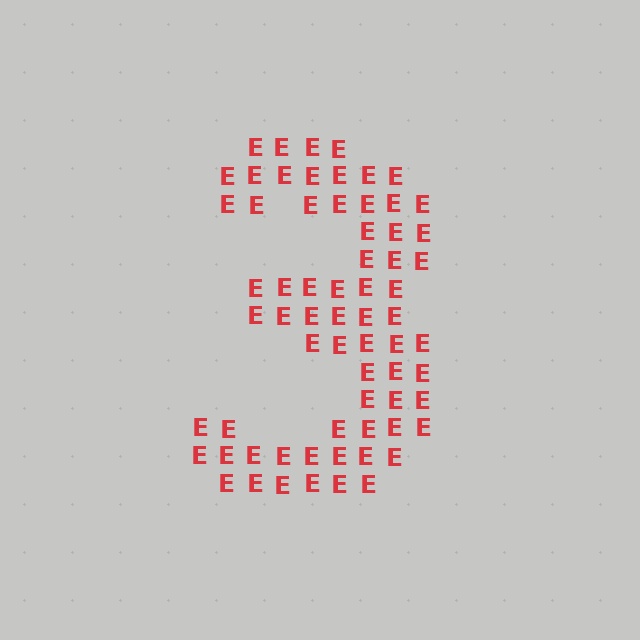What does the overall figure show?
The overall figure shows the digit 3.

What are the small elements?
The small elements are letter E's.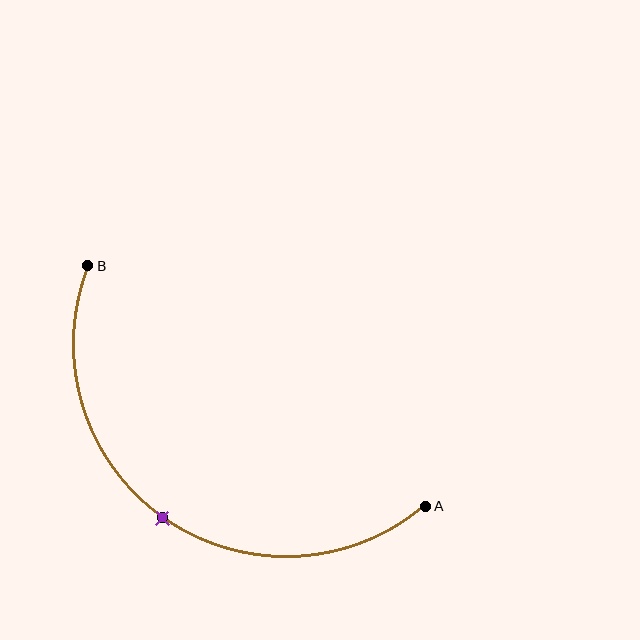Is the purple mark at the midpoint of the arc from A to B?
Yes. The purple mark lies on the arc at equal arc-length from both A and B — it is the arc midpoint.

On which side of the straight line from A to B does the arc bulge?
The arc bulges below and to the left of the straight line connecting A and B.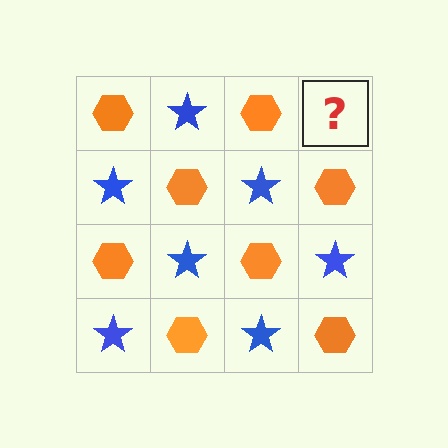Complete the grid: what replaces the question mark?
The question mark should be replaced with a blue star.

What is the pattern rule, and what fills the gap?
The rule is that it alternates orange hexagon and blue star in a checkerboard pattern. The gap should be filled with a blue star.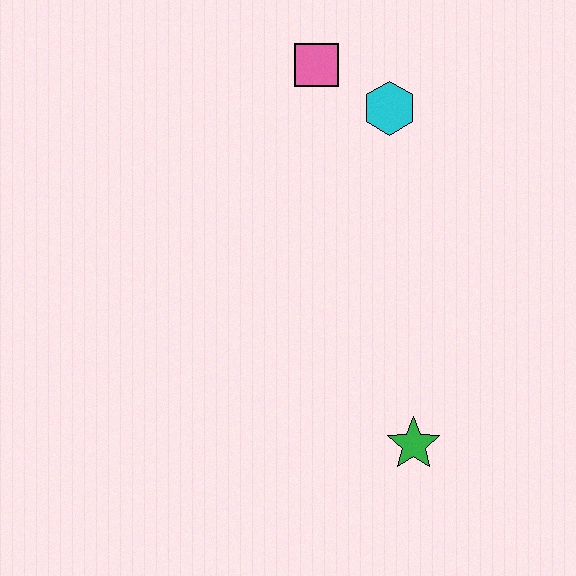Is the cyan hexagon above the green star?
Yes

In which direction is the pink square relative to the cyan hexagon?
The pink square is to the left of the cyan hexagon.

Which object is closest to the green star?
The cyan hexagon is closest to the green star.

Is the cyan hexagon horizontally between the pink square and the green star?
Yes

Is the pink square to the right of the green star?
No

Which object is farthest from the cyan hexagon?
The green star is farthest from the cyan hexagon.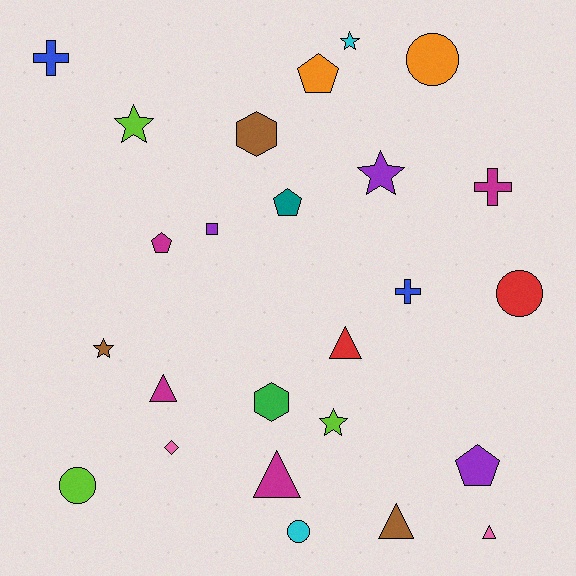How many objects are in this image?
There are 25 objects.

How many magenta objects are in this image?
There are 4 magenta objects.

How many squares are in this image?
There is 1 square.